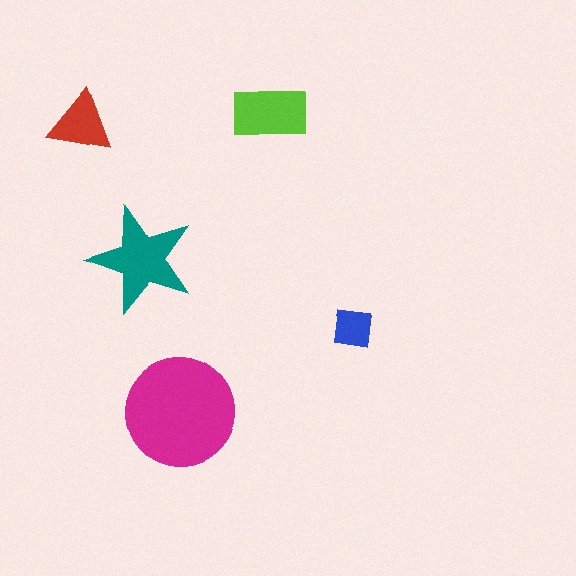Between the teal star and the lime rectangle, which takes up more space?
The teal star.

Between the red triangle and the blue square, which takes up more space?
The red triangle.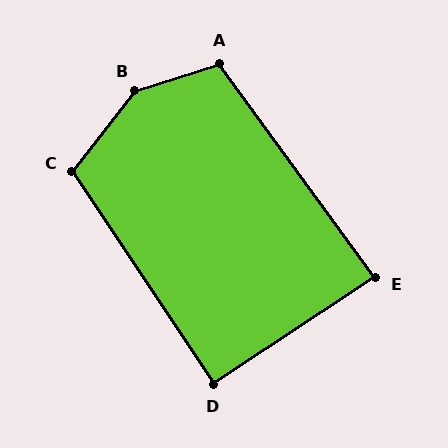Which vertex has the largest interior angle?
B, at approximately 145 degrees.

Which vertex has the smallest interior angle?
E, at approximately 87 degrees.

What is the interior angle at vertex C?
Approximately 109 degrees (obtuse).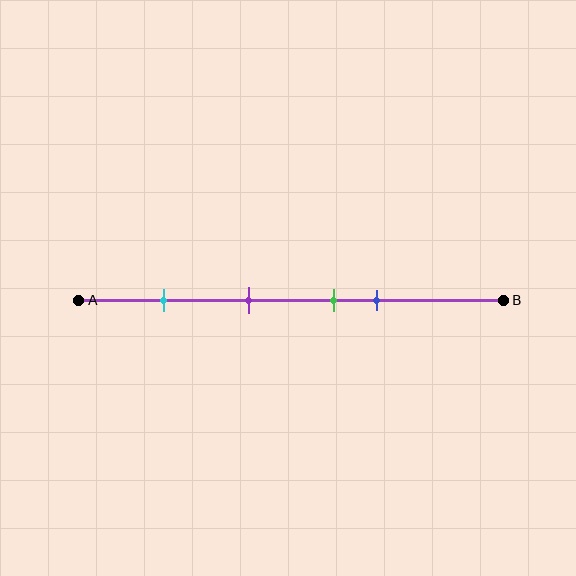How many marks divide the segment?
There are 4 marks dividing the segment.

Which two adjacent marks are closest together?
The green and blue marks are the closest adjacent pair.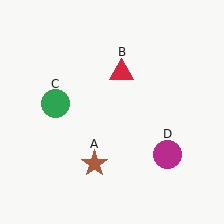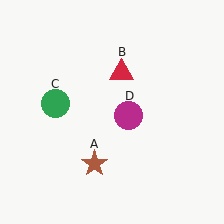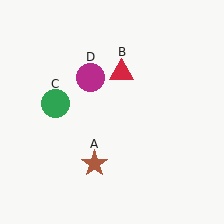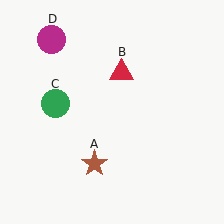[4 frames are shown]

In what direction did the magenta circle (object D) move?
The magenta circle (object D) moved up and to the left.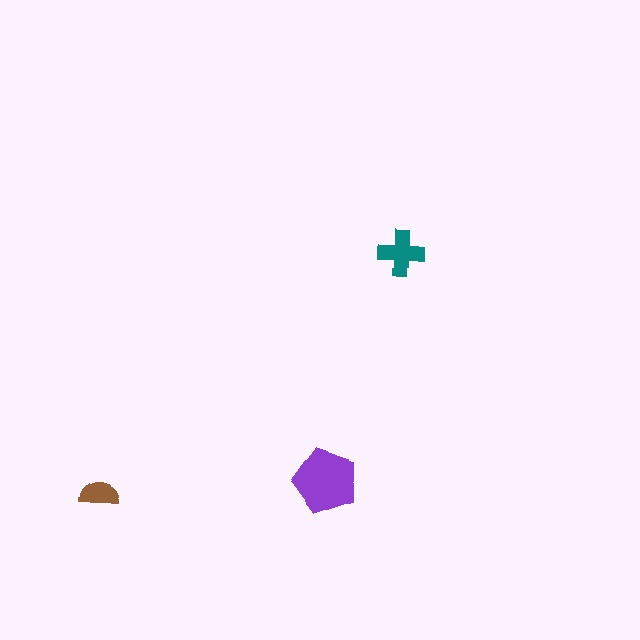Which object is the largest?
The purple pentagon.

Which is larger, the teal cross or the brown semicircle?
The teal cross.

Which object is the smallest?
The brown semicircle.